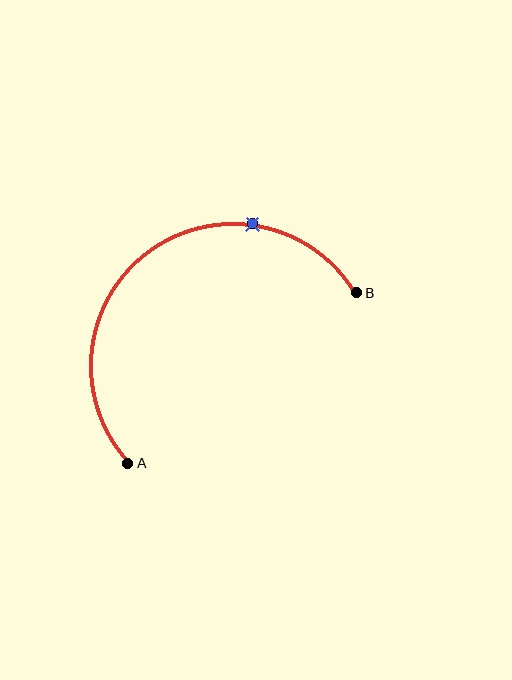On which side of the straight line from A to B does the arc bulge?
The arc bulges above and to the left of the straight line connecting A and B.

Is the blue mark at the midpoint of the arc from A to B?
No. The blue mark lies on the arc but is closer to endpoint B. The arc midpoint would be at the point on the curve equidistant along the arc from both A and B.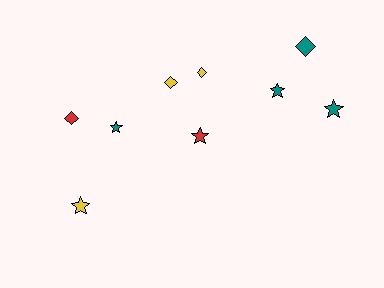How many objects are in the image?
There are 9 objects.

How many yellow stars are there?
There is 1 yellow star.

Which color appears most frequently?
Teal, with 4 objects.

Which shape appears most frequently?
Star, with 5 objects.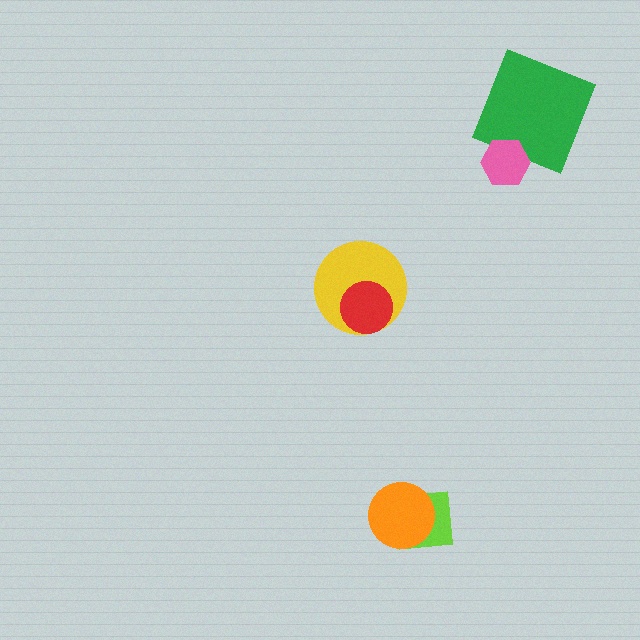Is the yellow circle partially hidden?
Yes, it is partially covered by another shape.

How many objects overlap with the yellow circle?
1 object overlaps with the yellow circle.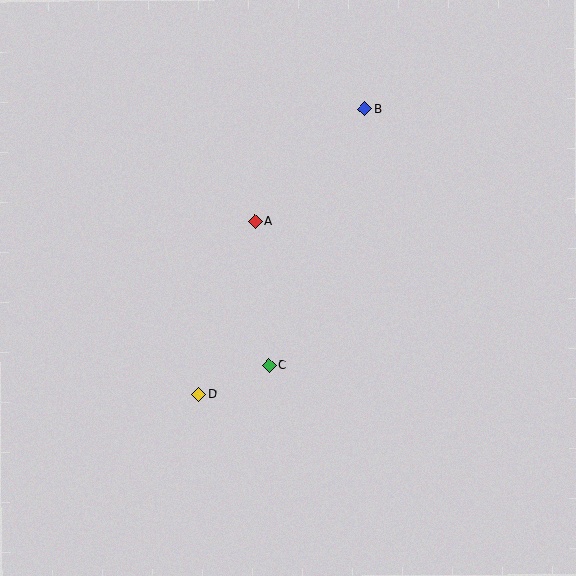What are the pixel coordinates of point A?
Point A is at (255, 221).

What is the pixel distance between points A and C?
The distance between A and C is 145 pixels.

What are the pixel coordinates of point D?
Point D is at (199, 394).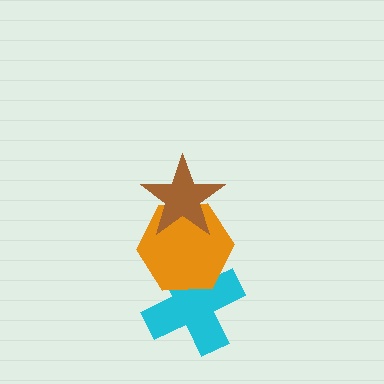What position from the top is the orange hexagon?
The orange hexagon is 2nd from the top.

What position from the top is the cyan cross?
The cyan cross is 3rd from the top.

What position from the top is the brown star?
The brown star is 1st from the top.